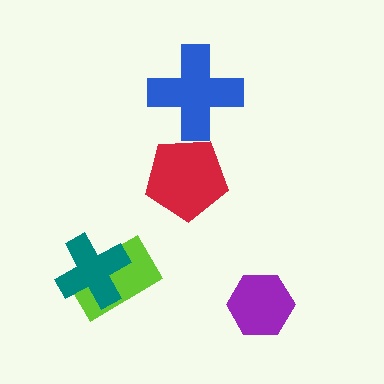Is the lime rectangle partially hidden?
Yes, it is partially covered by another shape.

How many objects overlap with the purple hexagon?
0 objects overlap with the purple hexagon.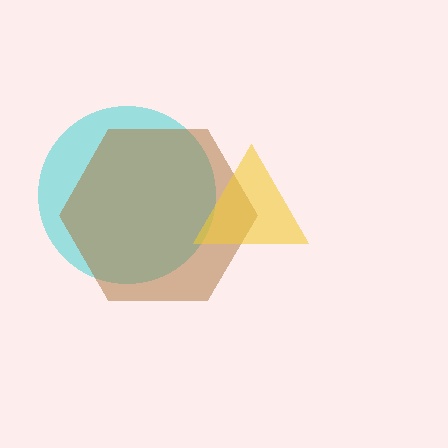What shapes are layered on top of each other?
The layered shapes are: a cyan circle, a brown hexagon, a yellow triangle.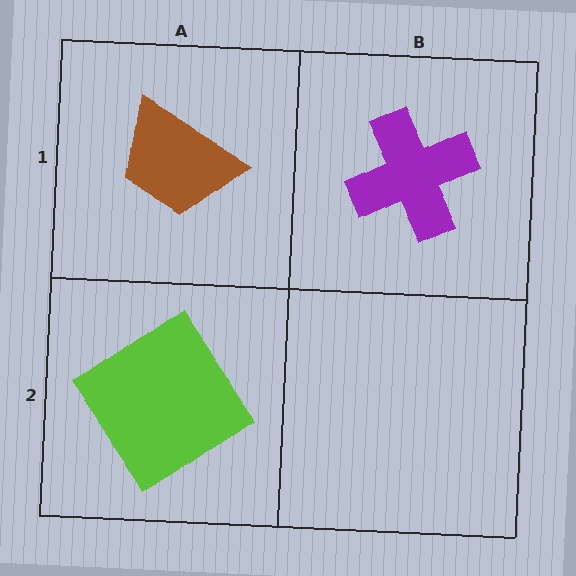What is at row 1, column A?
A brown trapezoid.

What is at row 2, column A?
A lime diamond.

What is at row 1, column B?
A purple cross.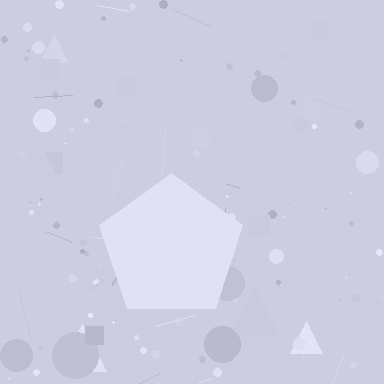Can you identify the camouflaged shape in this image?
The camouflaged shape is a pentagon.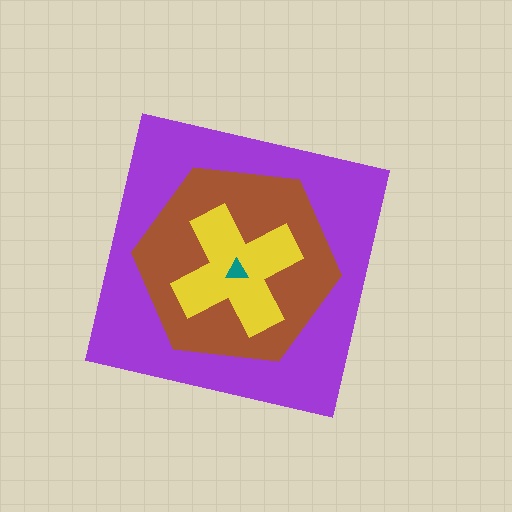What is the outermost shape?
The purple square.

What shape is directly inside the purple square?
The brown hexagon.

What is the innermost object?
The teal triangle.